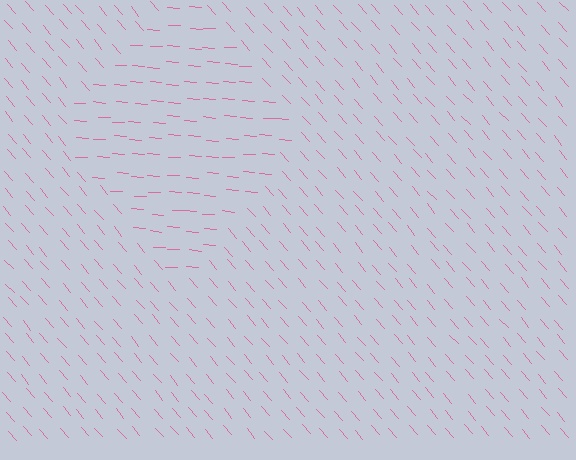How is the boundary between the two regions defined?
The boundary is defined purely by a change in line orientation (approximately 45 degrees difference). All lines are the same color and thickness.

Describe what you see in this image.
The image is filled with small pink line segments. A diamond region in the image has lines oriented differently from the surrounding lines, creating a visible texture boundary.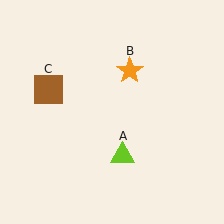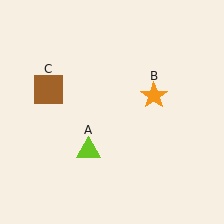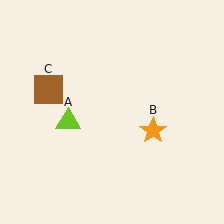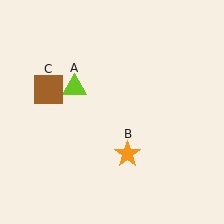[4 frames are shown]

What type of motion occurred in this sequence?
The lime triangle (object A), orange star (object B) rotated clockwise around the center of the scene.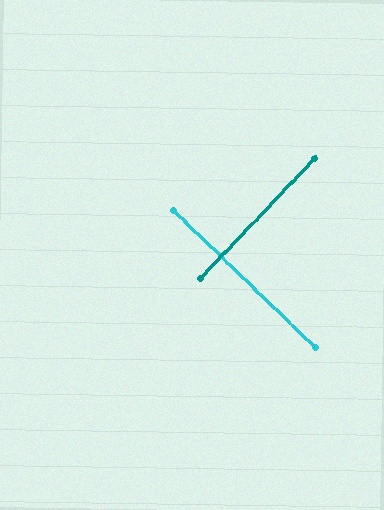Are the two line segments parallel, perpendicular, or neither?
Perpendicular — they meet at approximately 90°.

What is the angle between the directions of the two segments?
Approximately 90 degrees.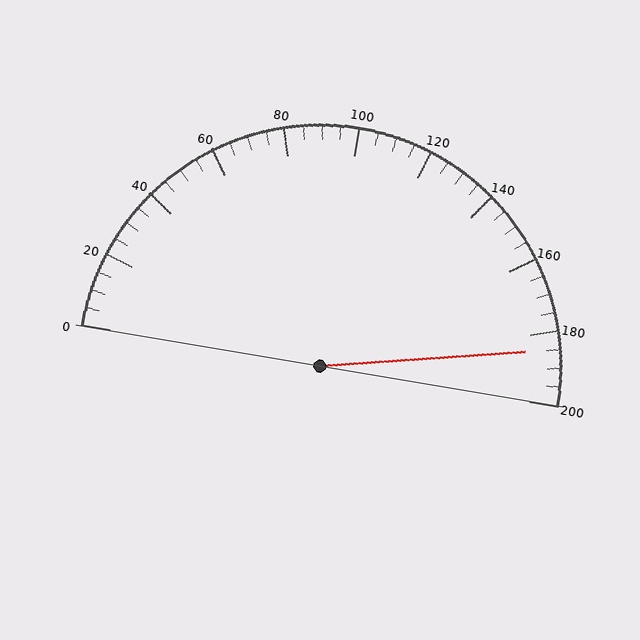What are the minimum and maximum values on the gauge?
The gauge ranges from 0 to 200.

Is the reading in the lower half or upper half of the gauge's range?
The reading is in the upper half of the range (0 to 200).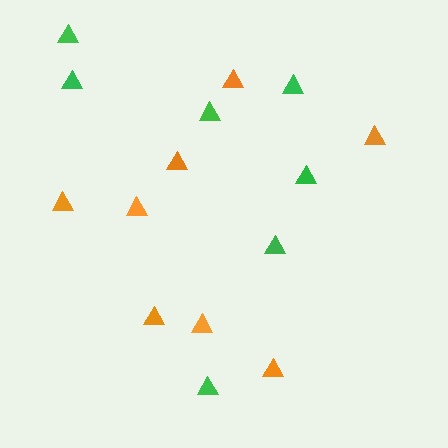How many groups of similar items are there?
There are 2 groups: one group of orange triangles (8) and one group of green triangles (7).